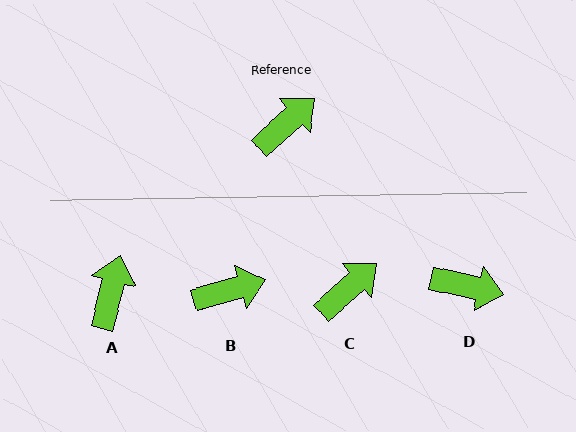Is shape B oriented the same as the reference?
No, it is off by about 26 degrees.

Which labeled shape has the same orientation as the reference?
C.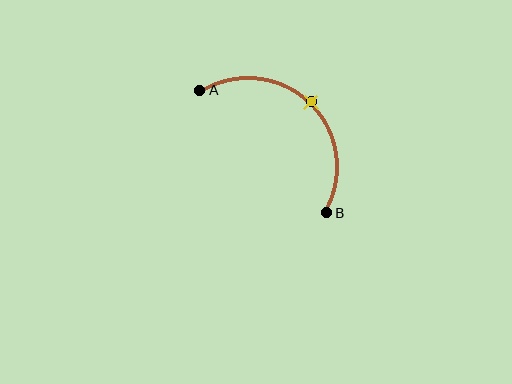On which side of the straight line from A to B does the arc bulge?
The arc bulges above and to the right of the straight line connecting A and B.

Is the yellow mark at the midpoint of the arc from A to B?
Yes. The yellow mark lies on the arc at equal arc-length from both A and B — it is the arc midpoint.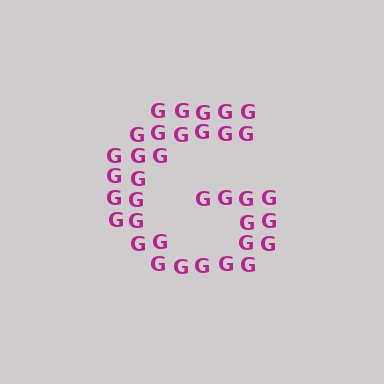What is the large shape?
The large shape is the letter G.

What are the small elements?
The small elements are letter G's.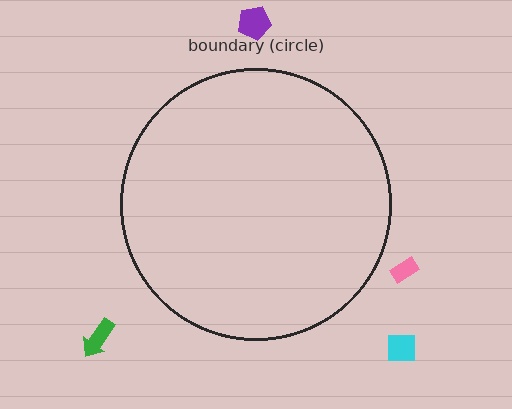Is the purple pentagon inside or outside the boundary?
Outside.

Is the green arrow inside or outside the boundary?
Outside.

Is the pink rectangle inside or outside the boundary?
Outside.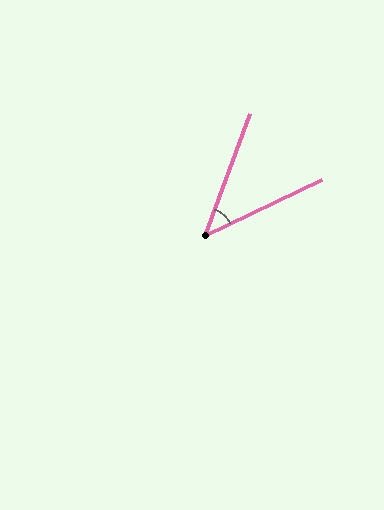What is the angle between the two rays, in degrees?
Approximately 44 degrees.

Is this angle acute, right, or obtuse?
It is acute.